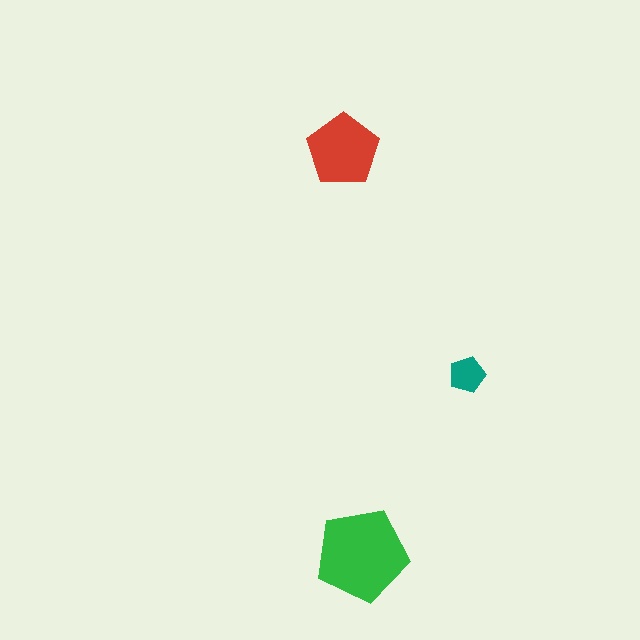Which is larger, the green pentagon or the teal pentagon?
The green one.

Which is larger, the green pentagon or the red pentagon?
The green one.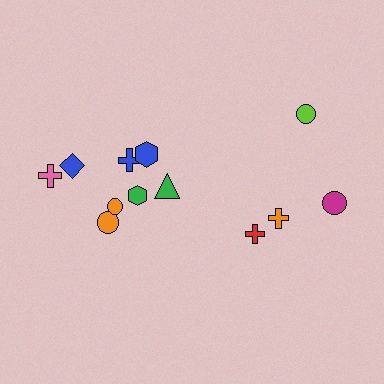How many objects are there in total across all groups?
There are 12 objects.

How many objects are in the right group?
There are 4 objects.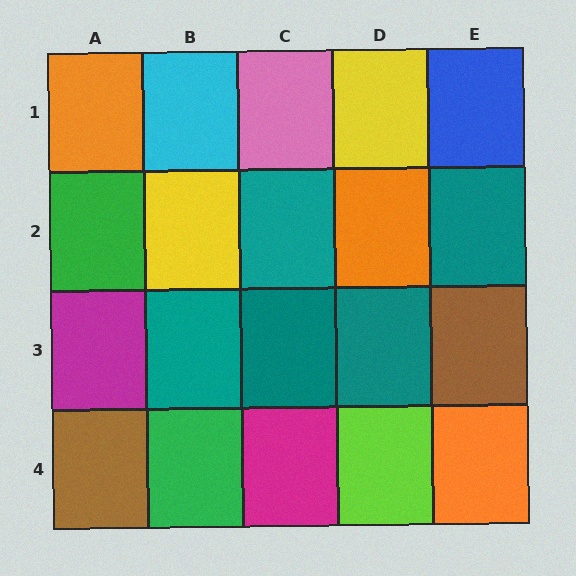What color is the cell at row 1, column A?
Orange.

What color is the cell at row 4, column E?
Orange.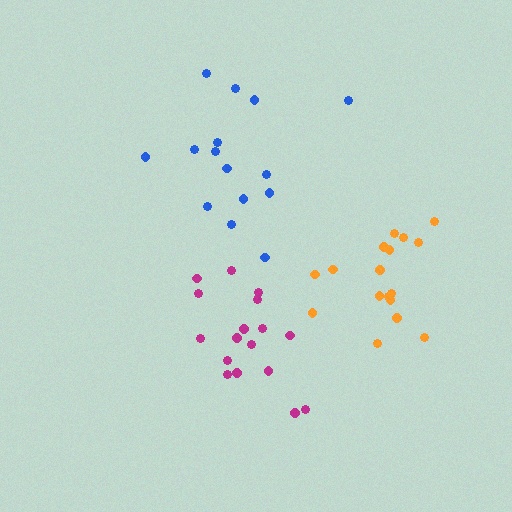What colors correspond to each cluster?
The clusters are colored: blue, magenta, orange.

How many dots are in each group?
Group 1: 15 dots, Group 2: 17 dots, Group 3: 17 dots (49 total).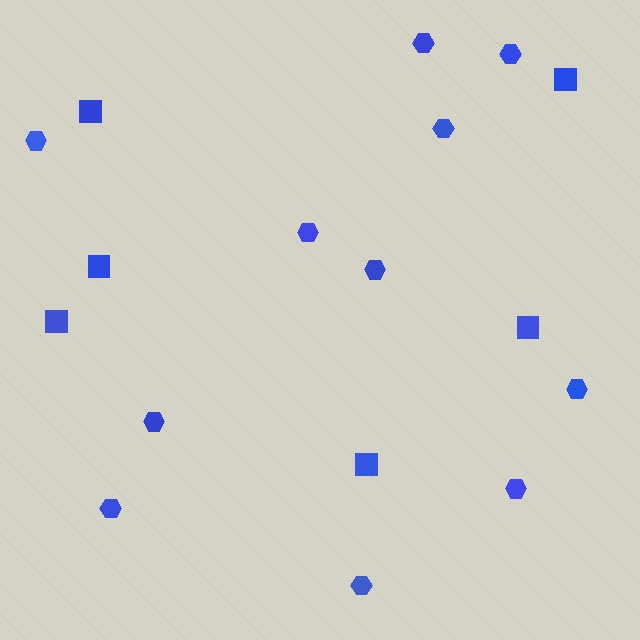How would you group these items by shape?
There are 2 groups: one group of hexagons (11) and one group of squares (6).